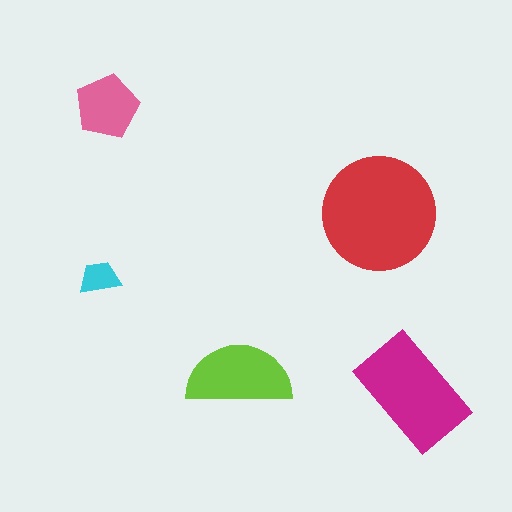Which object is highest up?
The pink pentagon is topmost.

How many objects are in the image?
There are 5 objects in the image.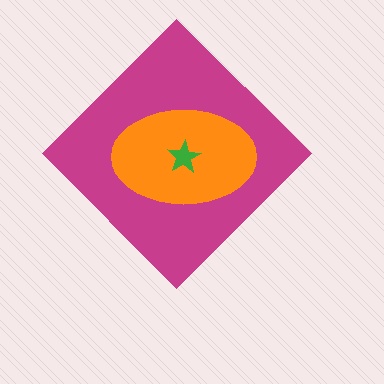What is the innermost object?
The green star.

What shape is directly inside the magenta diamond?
The orange ellipse.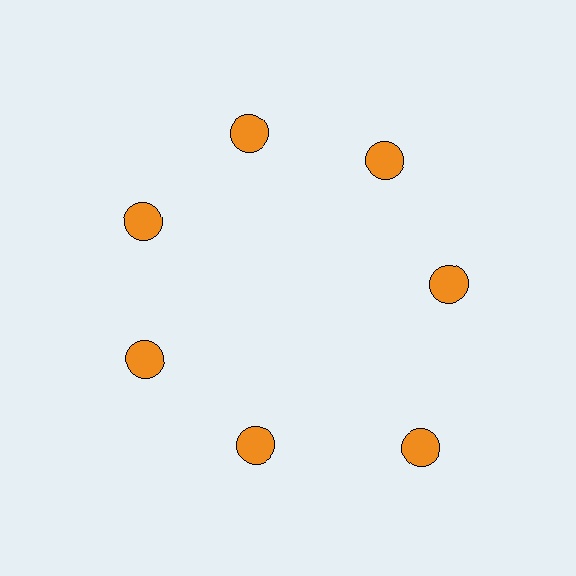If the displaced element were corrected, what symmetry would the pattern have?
It would have 7-fold rotational symmetry — the pattern would map onto itself every 51 degrees.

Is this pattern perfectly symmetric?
No. The 7 orange circles are arranged in a ring, but one element near the 5 o'clock position is pushed outward from the center, breaking the 7-fold rotational symmetry.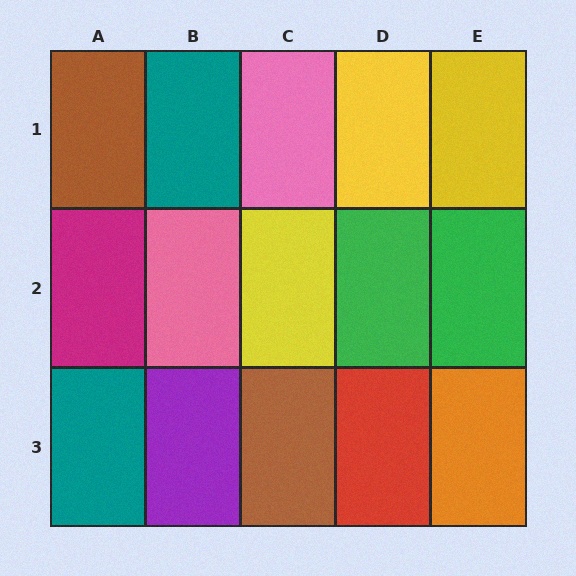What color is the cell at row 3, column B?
Purple.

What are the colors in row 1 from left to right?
Brown, teal, pink, yellow, yellow.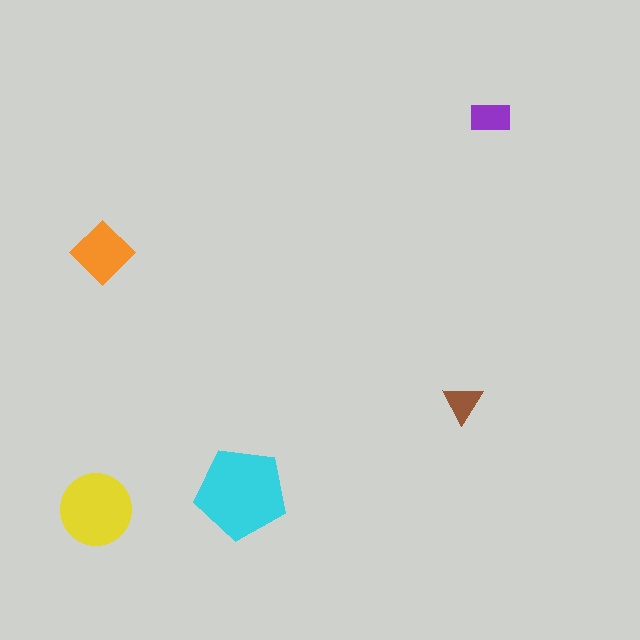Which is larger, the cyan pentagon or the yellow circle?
The cyan pentagon.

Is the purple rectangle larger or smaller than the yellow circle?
Smaller.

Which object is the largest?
The cyan pentagon.